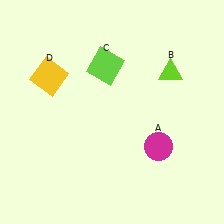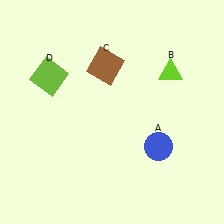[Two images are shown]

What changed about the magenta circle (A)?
In Image 1, A is magenta. In Image 2, it changed to blue.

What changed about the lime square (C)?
In Image 1, C is lime. In Image 2, it changed to brown.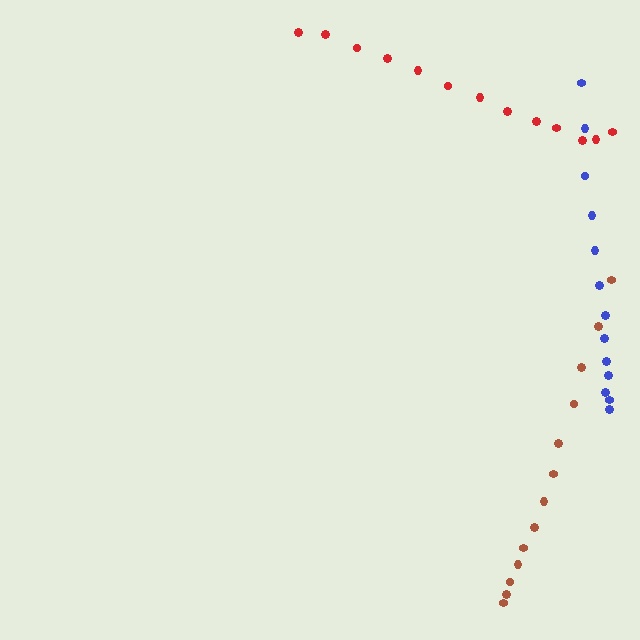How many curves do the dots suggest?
There are 3 distinct paths.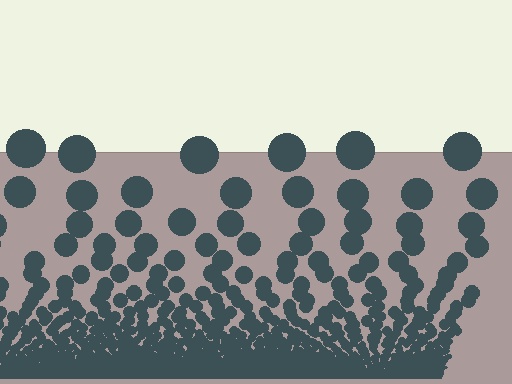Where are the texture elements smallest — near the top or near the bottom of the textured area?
Near the bottom.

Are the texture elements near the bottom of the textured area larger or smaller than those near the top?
Smaller. The gradient is inverted — elements near the bottom are smaller and denser.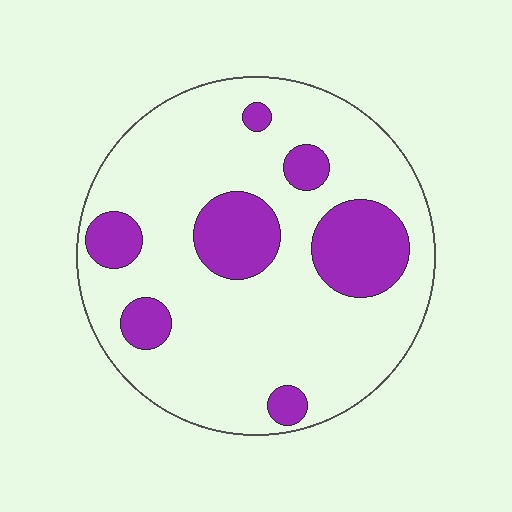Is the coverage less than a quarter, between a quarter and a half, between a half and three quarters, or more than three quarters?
Less than a quarter.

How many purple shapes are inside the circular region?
7.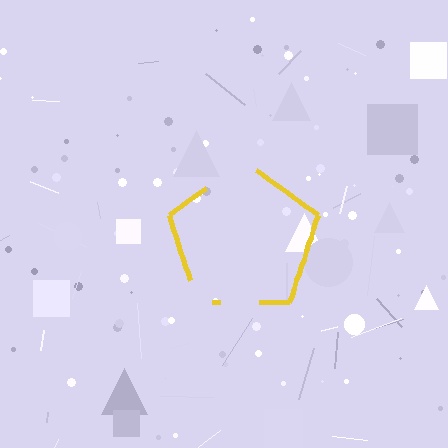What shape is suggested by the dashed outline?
The dashed outline suggests a pentagon.